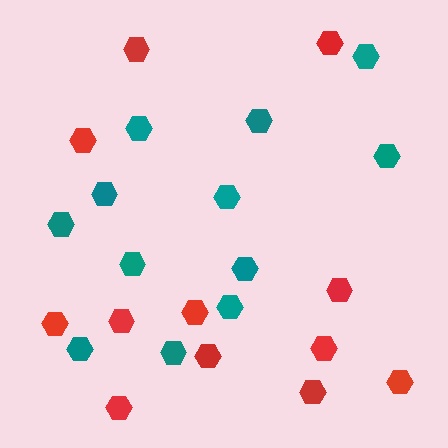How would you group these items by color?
There are 2 groups: one group of red hexagons (12) and one group of teal hexagons (12).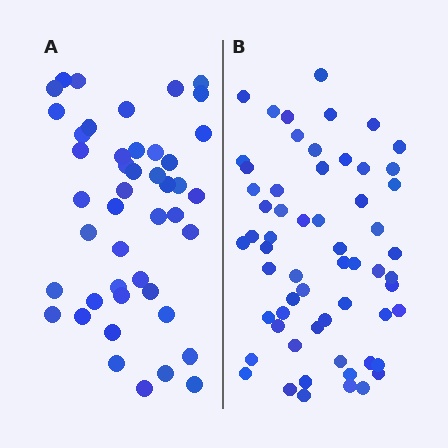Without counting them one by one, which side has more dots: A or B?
Region B (the right region) has more dots.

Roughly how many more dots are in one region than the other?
Region B has approximately 15 more dots than region A.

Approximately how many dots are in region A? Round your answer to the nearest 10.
About 40 dots. (The exact count is 45, which rounds to 40.)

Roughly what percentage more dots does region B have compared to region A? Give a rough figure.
About 35% more.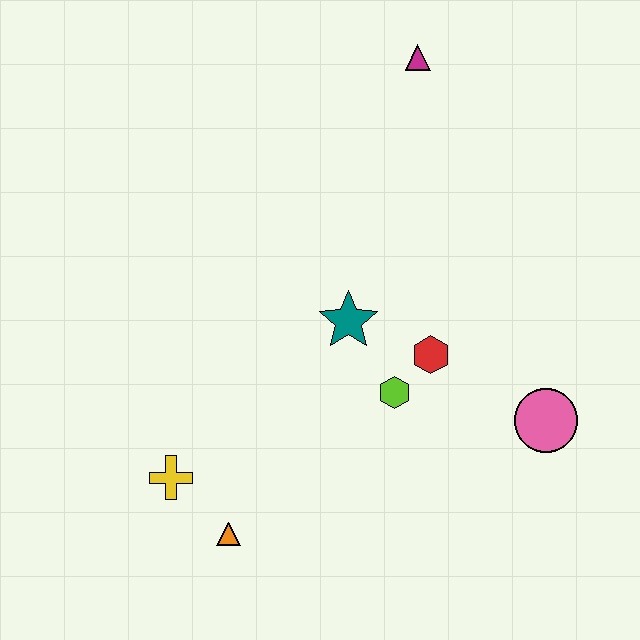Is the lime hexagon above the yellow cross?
Yes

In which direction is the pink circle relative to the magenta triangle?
The pink circle is below the magenta triangle.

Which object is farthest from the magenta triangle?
The orange triangle is farthest from the magenta triangle.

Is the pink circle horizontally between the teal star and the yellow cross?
No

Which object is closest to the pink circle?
The red hexagon is closest to the pink circle.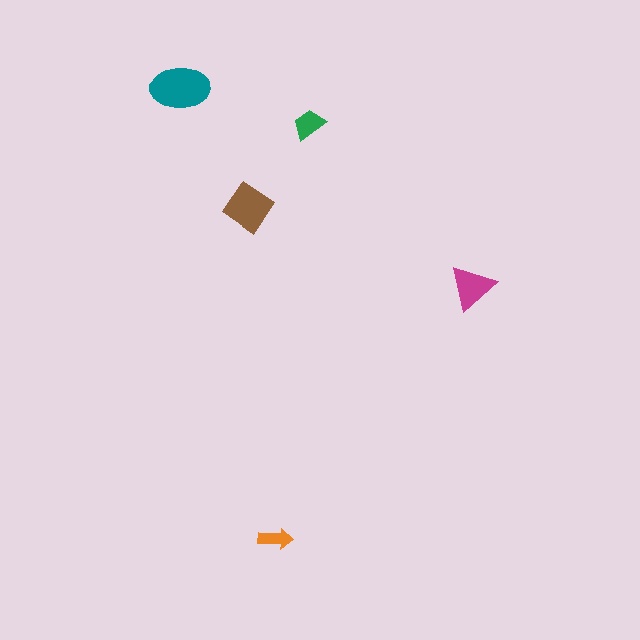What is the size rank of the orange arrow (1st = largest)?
5th.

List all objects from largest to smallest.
The teal ellipse, the brown diamond, the magenta triangle, the green trapezoid, the orange arrow.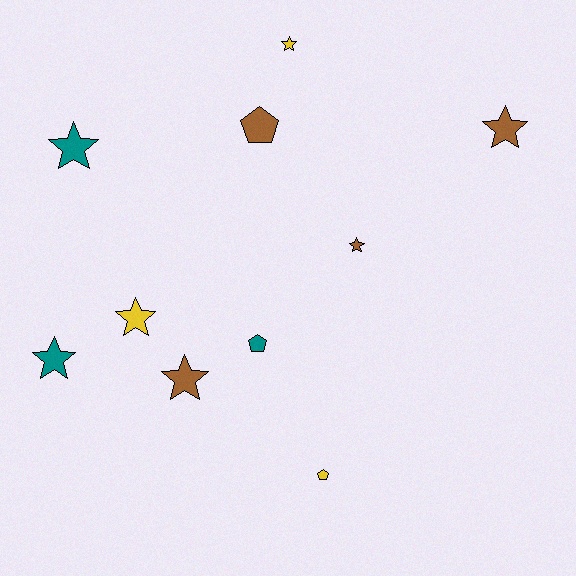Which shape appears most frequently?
Star, with 7 objects.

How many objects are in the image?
There are 10 objects.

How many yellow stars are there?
There are 2 yellow stars.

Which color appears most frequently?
Brown, with 4 objects.